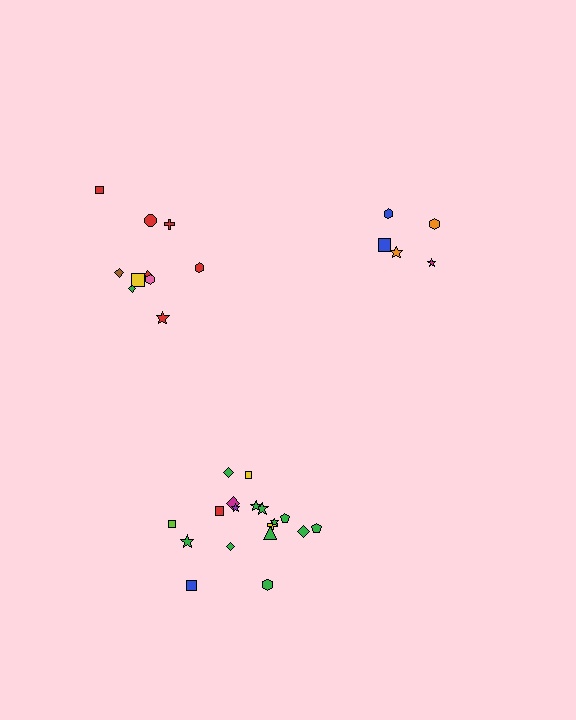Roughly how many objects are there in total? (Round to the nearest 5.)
Roughly 35 objects in total.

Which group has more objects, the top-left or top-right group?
The top-left group.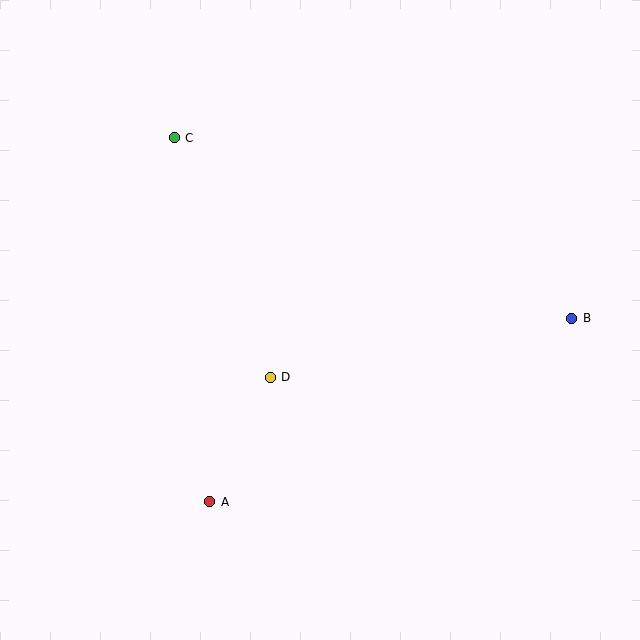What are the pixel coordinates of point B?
Point B is at (572, 318).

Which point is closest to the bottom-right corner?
Point B is closest to the bottom-right corner.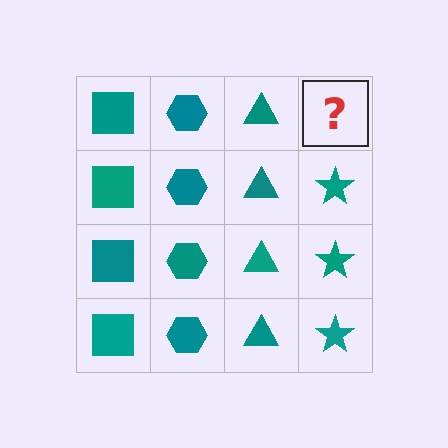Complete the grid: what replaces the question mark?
The question mark should be replaced with a teal star.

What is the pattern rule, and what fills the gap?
The rule is that each column has a consistent shape. The gap should be filled with a teal star.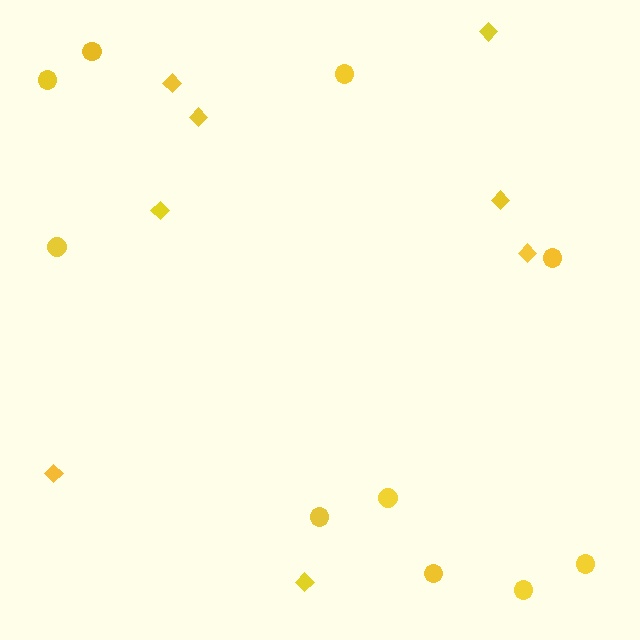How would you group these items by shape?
There are 2 groups: one group of diamonds (8) and one group of circles (10).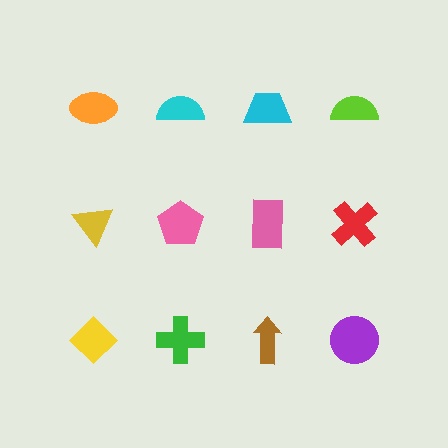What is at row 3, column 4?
A purple circle.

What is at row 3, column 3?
A brown arrow.